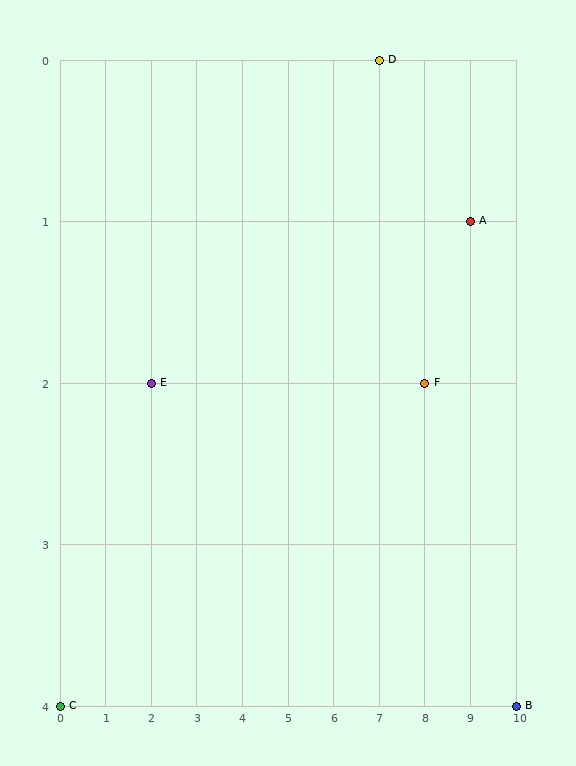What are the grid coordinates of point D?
Point D is at grid coordinates (7, 0).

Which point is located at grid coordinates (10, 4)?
Point B is at (10, 4).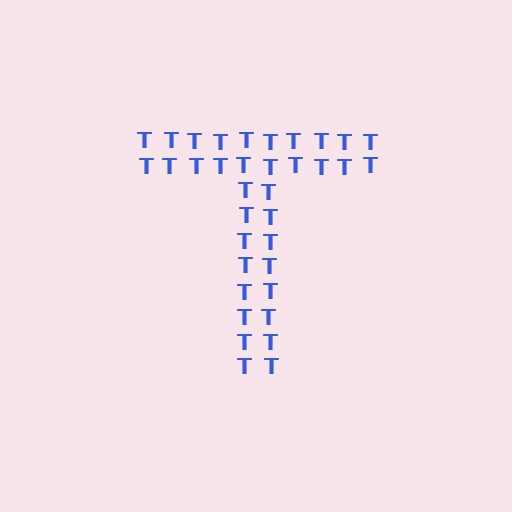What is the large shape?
The large shape is the letter T.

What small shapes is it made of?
It is made of small letter T's.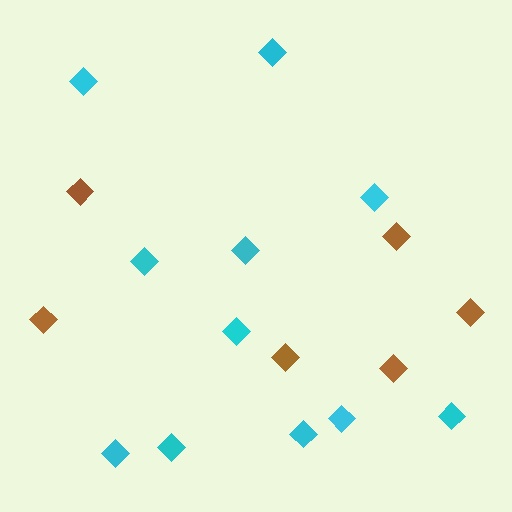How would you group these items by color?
There are 2 groups: one group of brown diamonds (6) and one group of cyan diamonds (11).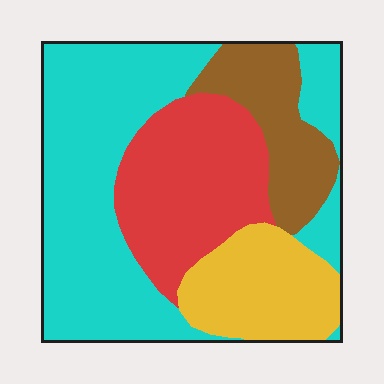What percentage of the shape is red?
Red takes up about one quarter (1/4) of the shape.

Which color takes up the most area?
Cyan, at roughly 45%.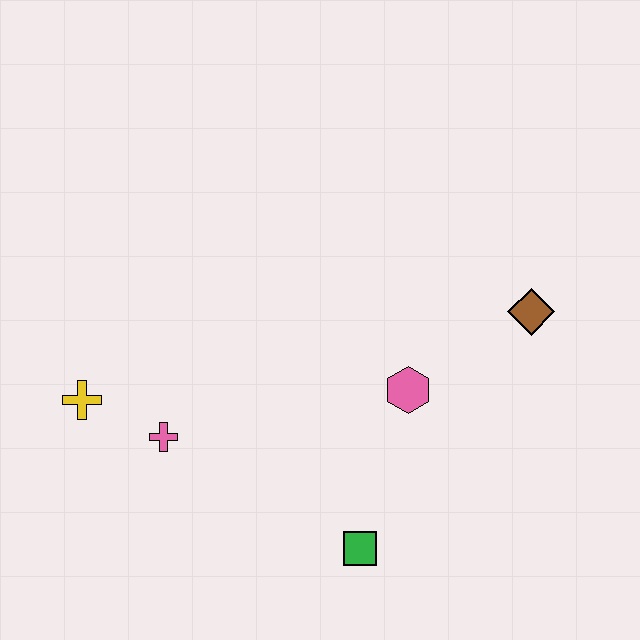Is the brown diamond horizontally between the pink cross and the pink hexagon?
No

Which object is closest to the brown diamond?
The pink hexagon is closest to the brown diamond.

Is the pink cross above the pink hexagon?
No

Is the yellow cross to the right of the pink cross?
No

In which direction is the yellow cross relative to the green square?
The yellow cross is to the left of the green square.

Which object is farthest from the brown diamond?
The yellow cross is farthest from the brown diamond.